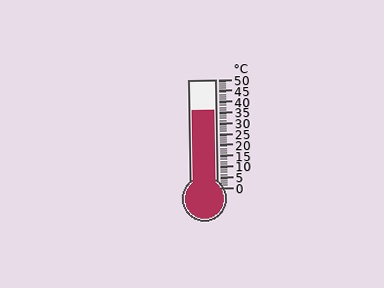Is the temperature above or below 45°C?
The temperature is below 45°C.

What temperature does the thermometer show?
The thermometer shows approximately 36°C.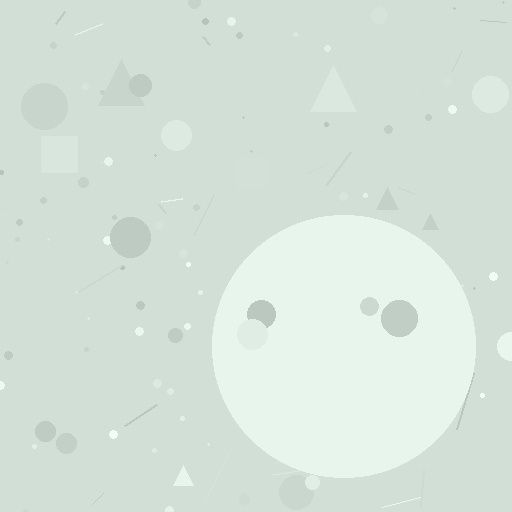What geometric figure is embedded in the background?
A circle is embedded in the background.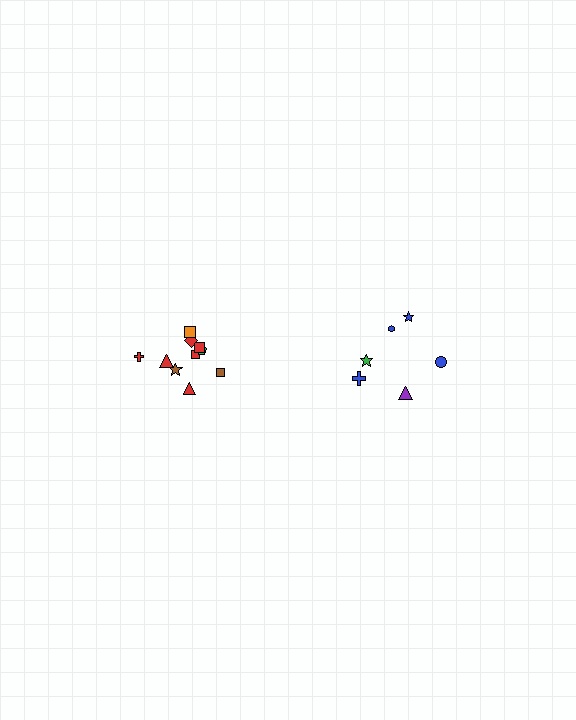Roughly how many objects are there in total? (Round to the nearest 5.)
Roughly 15 objects in total.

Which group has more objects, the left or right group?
The left group.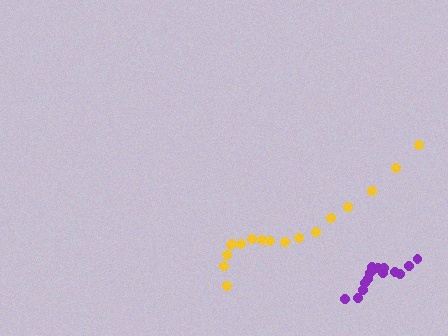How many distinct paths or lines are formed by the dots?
There are 2 distinct paths.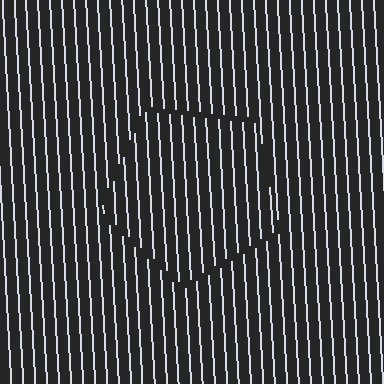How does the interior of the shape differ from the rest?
The interior of the shape contains the same grating, shifted by half a period — the contour is defined by the phase discontinuity where line-ends from the inner and outer gratings abut.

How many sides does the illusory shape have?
5 sides — the line-ends trace a pentagon.